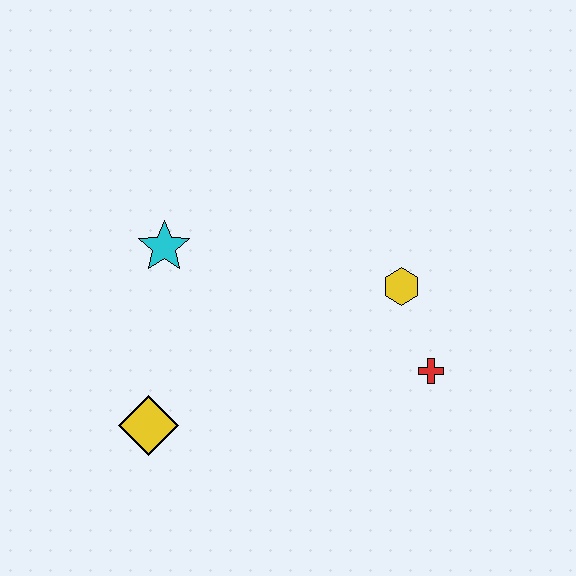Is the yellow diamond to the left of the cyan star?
Yes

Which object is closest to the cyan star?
The yellow diamond is closest to the cyan star.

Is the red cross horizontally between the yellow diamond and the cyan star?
No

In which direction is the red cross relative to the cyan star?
The red cross is to the right of the cyan star.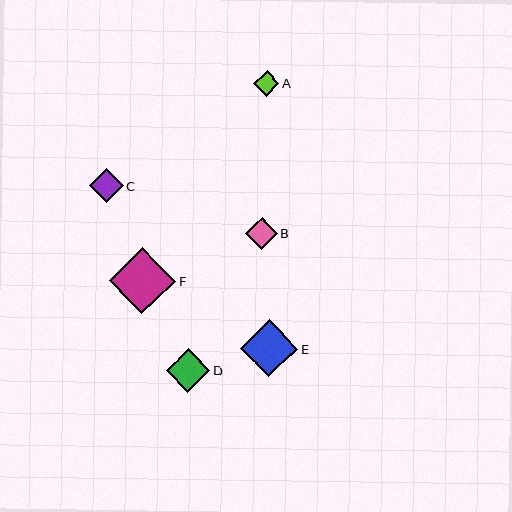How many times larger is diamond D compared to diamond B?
Diamond D is approximately 1.4 times the size of diamond B.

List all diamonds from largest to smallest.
From largest to smallest: F, E, D, C, B, A.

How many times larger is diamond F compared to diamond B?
Diamond F is approximately 2.1 times the size of diamond B.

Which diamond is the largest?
Diamond F is the largest with a size of approximately 66 pixels.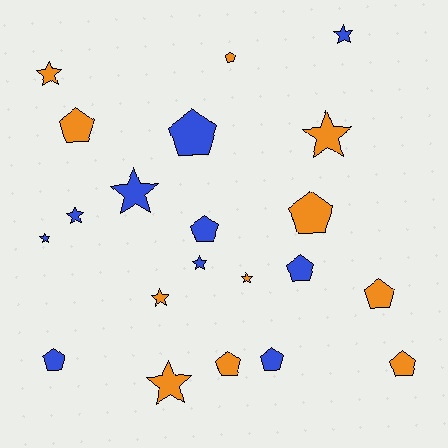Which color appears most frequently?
Orange, with 11 objects.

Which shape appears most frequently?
Pentagon, with 11 objects.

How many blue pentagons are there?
There are 5 blue pentagons.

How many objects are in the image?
There are 21 objects.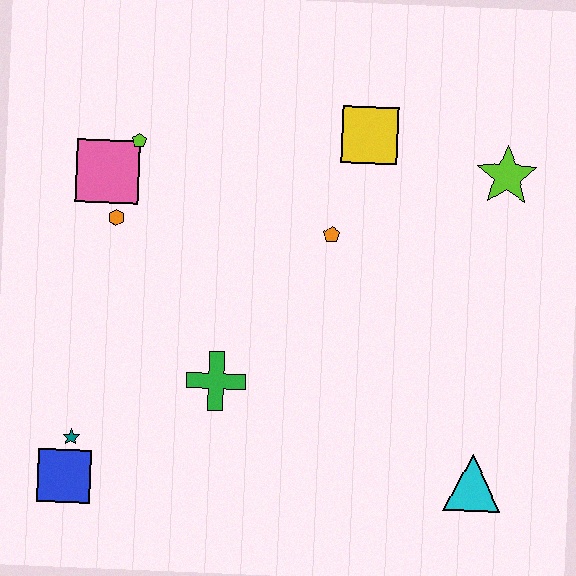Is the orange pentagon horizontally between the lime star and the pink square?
Yes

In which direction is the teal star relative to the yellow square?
The teal star is below the yellow square.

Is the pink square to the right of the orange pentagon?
No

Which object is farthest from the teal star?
The lime star is farthest from the teal star.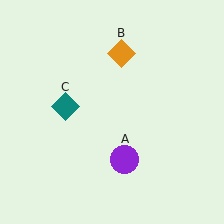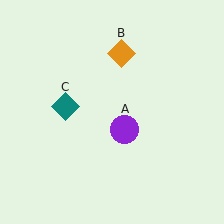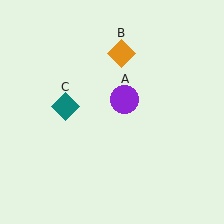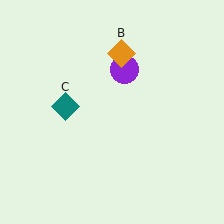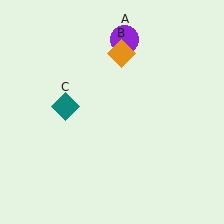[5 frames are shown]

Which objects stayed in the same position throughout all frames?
Orange diamond (object B) and teal diamond (object C) remained stationary.